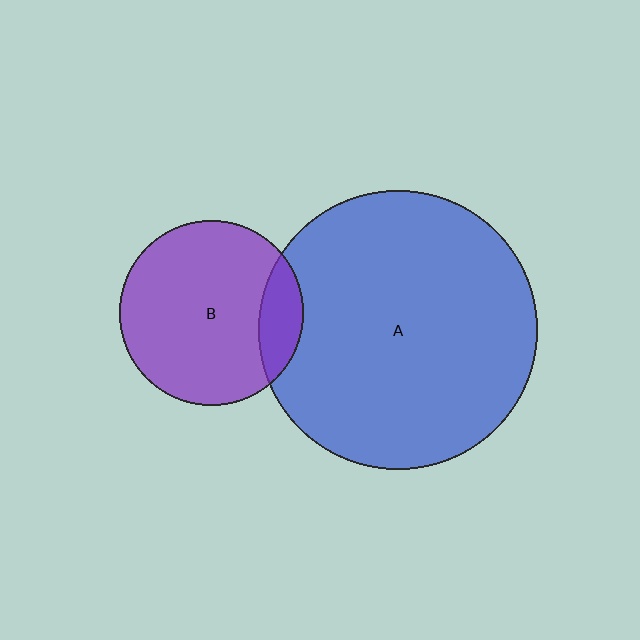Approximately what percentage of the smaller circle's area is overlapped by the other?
Approximately 15%.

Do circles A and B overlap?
Yes.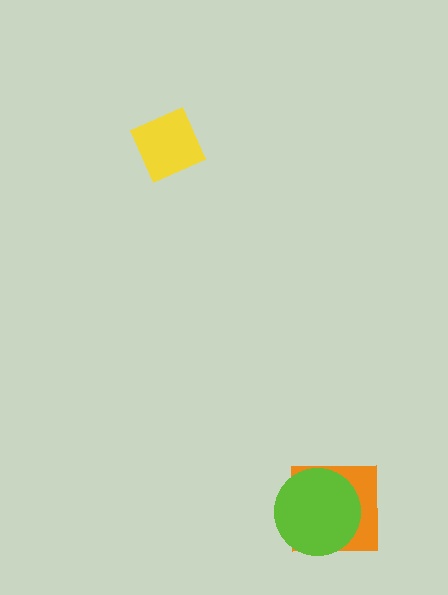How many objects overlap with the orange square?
1 object overlaps with the orange square.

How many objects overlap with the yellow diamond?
0 objects overlap with the yellow diamond.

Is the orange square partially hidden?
Yes, it is partially covered by another shape.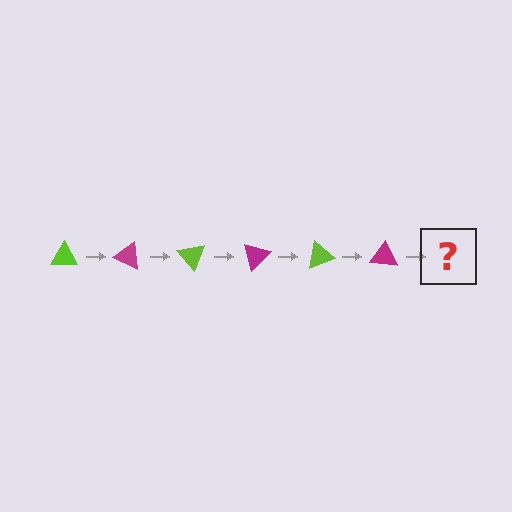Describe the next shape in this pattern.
It should be a lime triangle, rotated 150 degrees from the start.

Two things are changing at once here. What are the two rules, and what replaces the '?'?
The two rules are that it rotates 25 degrees each step and the color cycles through lime and magenta. The '?' should be a lime triangle, rotated 150 degrees from the start.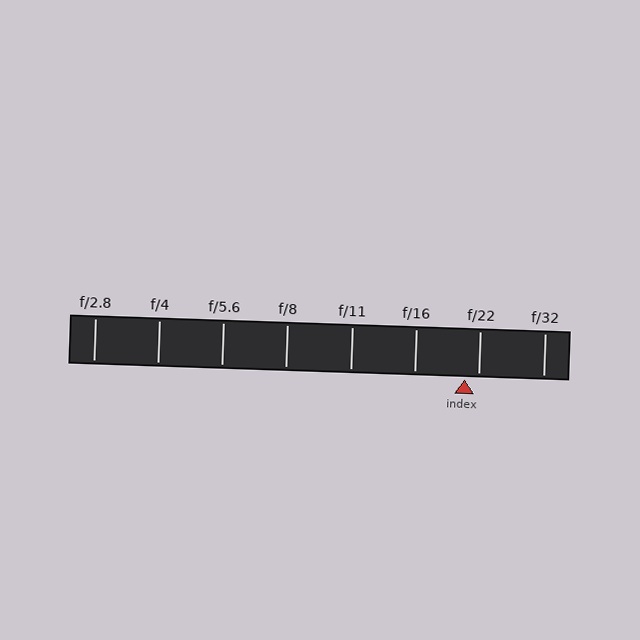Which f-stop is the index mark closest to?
The index mark is closest to f/22.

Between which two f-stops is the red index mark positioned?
The index mark is between f/16 and f/22.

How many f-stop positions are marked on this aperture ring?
There are 8 f-stop positions marked.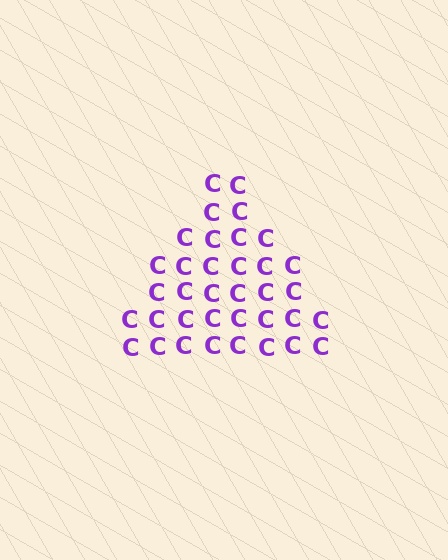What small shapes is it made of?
It is made of small letter C's.